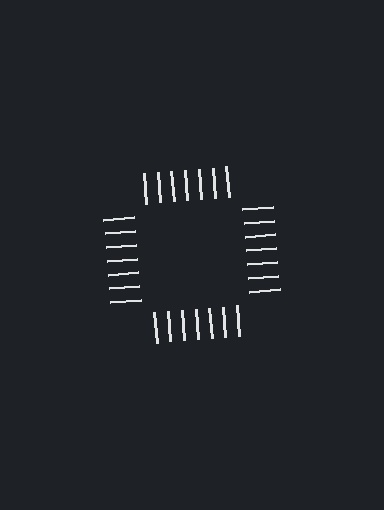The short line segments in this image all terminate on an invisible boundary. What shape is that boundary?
An illusory square — the line segments terminate on its edges but no continuous stroke is drawn.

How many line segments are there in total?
28 — 7 along each of the 4 edges.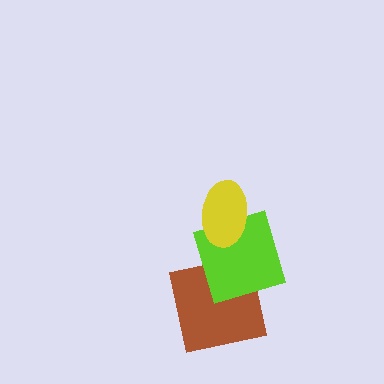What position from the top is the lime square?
The lime square is 2nd from the top.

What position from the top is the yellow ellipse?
The yellow ellipse is 1st from the top.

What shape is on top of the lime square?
The yellow ellipse is on top of the lime square.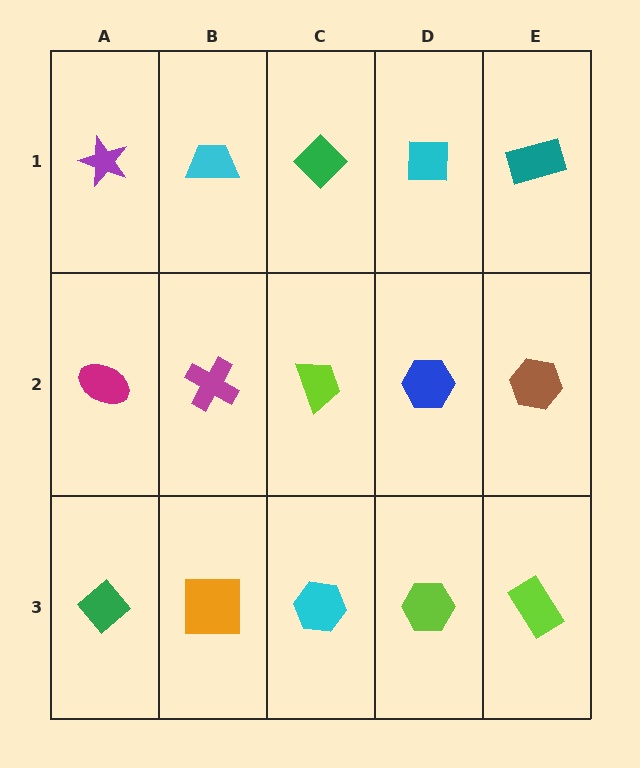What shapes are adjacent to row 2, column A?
A purple star (row 1, column A), a green diamond (row 3, column A), a magenta cross (row 2, column B).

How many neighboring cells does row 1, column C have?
3.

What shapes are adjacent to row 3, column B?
A magenta cross (row 2, column B), a green diamond (row 3, column A), a cyan hexagon (row 3, column C).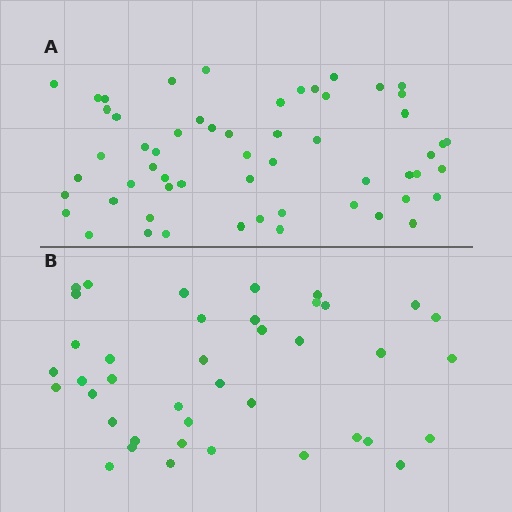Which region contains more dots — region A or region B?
Region A (the top region) has more dots.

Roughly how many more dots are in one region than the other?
Region A has approximately 15 more dots than region B.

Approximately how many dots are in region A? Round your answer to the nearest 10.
About 60 dots. (The exact count is 57, which rounds to 60.)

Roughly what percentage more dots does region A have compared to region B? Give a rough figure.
About 40% more.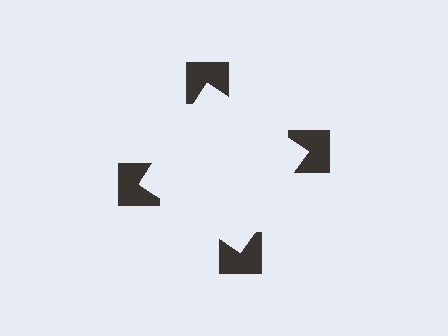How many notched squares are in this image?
There are 4 — one at each vertex of the illusory square.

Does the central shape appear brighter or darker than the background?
It typically appears slightly brighter than the background, even though no actual brightness change is drawn.